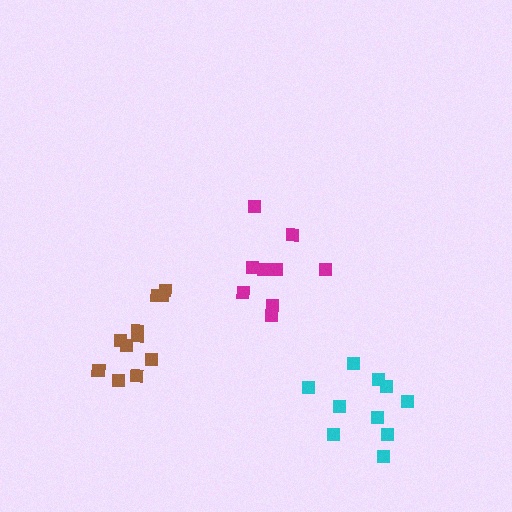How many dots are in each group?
Group 1: 9 dots, Group 2: 11 dots, Group 3: 10 dots (30 total).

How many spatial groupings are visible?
There are 3 spatial groupings.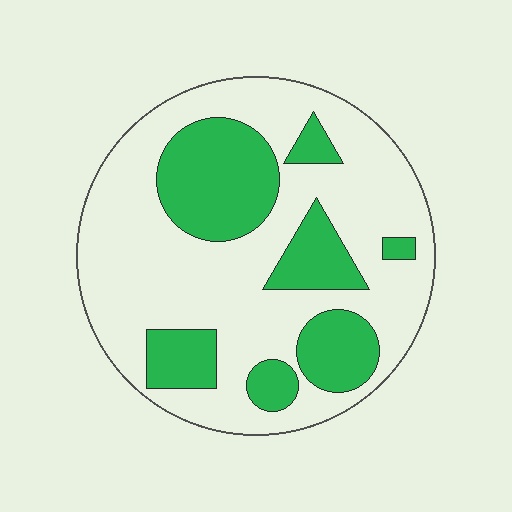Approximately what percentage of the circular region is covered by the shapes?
Approximately 30%.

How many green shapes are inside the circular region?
7.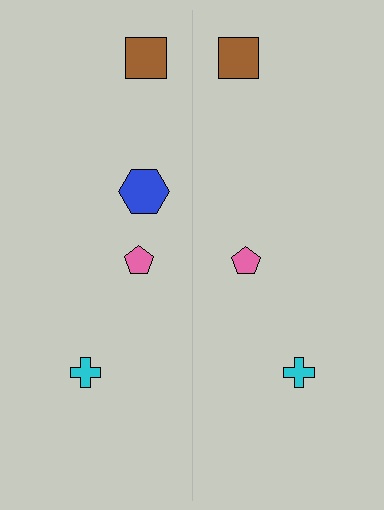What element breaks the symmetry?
A blue hexagon is missing from the right side.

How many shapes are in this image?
There are 7 shapes in this image.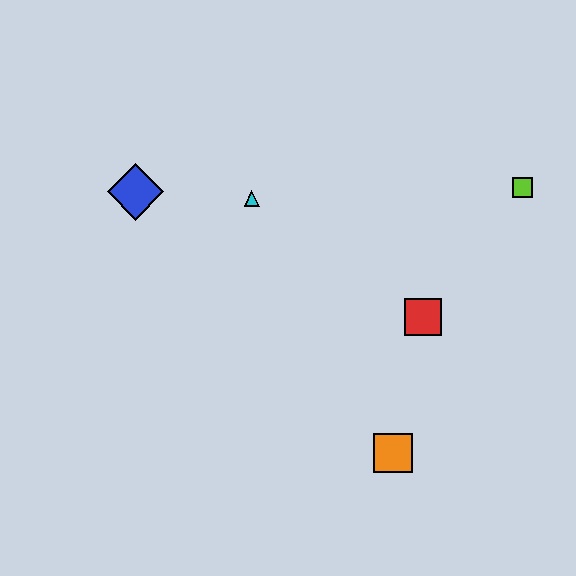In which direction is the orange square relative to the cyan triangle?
The orange square is below the cyan triangle.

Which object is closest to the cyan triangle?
The blue diamond is closest to the cyan triangle.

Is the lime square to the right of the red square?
Yes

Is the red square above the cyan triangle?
No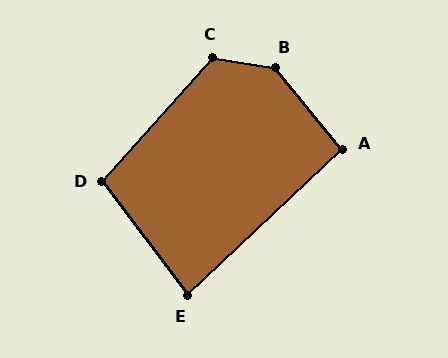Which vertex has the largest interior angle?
B, at approximately 139 degrees.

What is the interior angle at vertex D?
Approximately 101 degrees (obtuse).